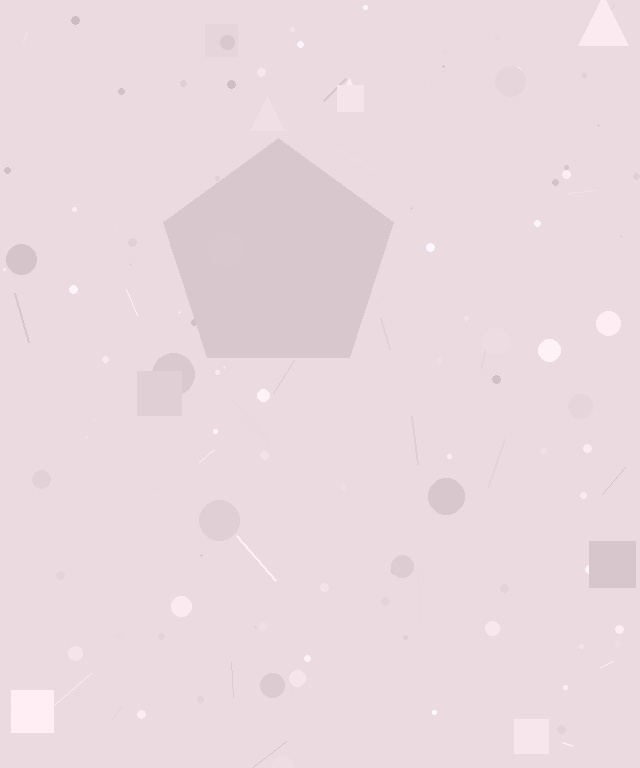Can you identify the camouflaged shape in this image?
The camouflaged shape is a pentagon.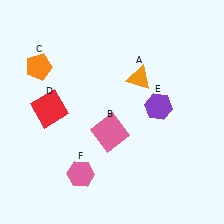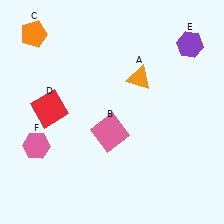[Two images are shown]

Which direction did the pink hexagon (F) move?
The pink hexagon (F) moved left.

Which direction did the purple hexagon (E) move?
The purple hexagon (E) moved up.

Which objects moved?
The objects that moved are: the orange pentagon (C), the purple hexagon (E), the pink hexagon (F).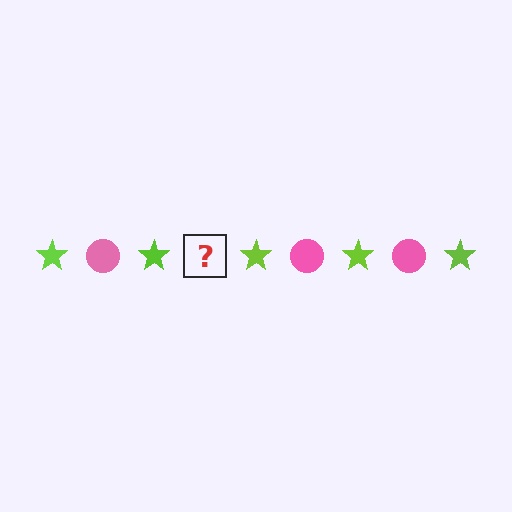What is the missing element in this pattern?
The missing element is a pink circle.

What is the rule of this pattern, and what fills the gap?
The rule is that the pattern alternates between lime star and pink circle. The gap should be filled with a pink circle.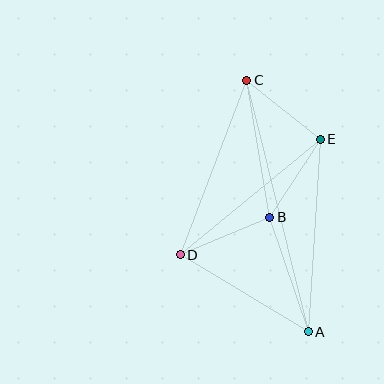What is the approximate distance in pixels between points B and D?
The distance between B and D is approximately 97 pixels.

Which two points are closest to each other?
Points B and E are closest to each other.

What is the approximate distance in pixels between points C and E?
The distance between C and E is approximately 94 pixels.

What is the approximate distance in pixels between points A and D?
The distance between A and D is approximately 149 pixels.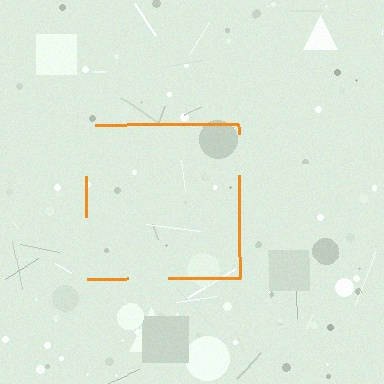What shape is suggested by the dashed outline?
The dashed outline suggests a square.